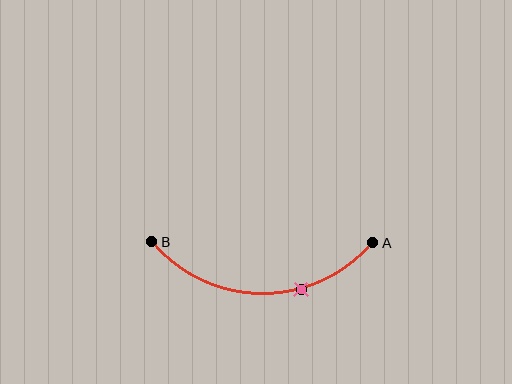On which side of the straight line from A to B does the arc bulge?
The arc bulges below the straight line connecting A and B.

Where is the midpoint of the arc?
The arc midpoint is the point on the curve farthest from the straight line joining A and B. It sits below that line.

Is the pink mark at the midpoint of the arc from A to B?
No. The pink mark lies on the arc but is closer to endpoint A. The arc midpoint would be at the point on the curve equidistant along the arc from both A and B.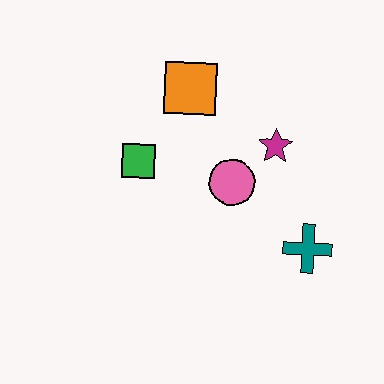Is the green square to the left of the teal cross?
Yes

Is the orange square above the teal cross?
Yes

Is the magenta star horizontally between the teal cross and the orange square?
Yes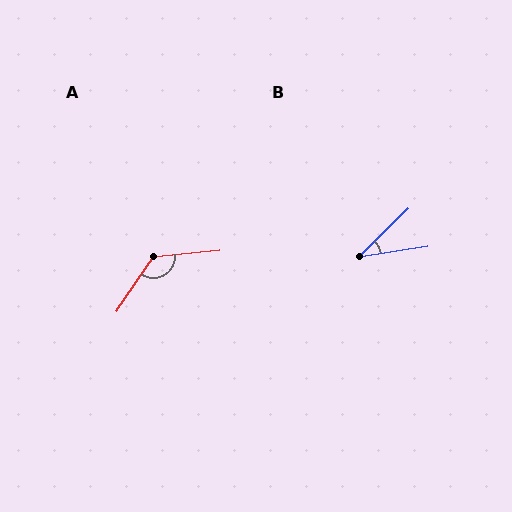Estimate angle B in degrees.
Approximately 36 degrees.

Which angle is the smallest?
B, at approximately 36 degrees.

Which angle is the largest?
A, at approximately 129 degrees.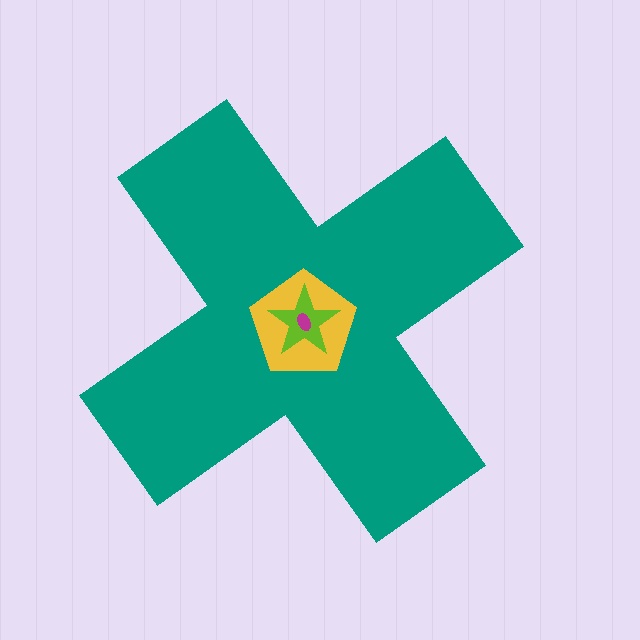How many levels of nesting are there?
4.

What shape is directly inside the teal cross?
The yellow pentagon.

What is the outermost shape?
The teal cross.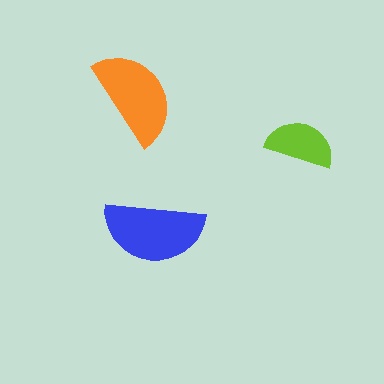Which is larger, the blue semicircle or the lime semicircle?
The blue one.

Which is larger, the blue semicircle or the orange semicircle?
The blue one.